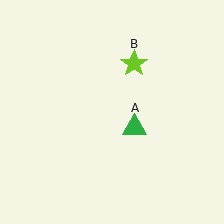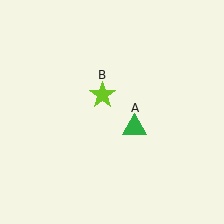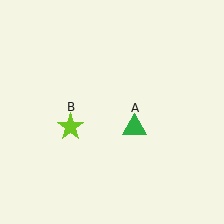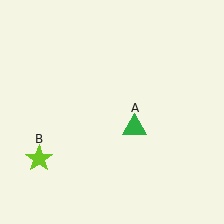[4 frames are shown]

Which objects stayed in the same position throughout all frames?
Green triangle (object A) remained stationary.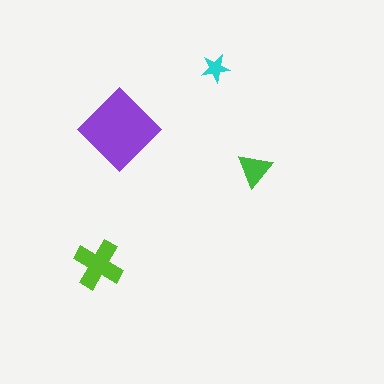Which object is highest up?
The cyan star is topmost.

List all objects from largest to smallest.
The purple diamond, the lime cross, the green triangle, the cyan star.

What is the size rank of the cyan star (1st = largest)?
4th.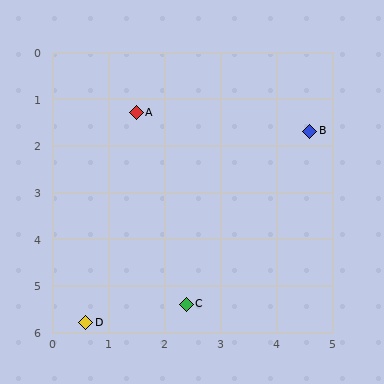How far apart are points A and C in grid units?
Points A and C are about 4.2 grid units apart.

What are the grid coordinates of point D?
Point D is at approximately (0.6, 5.8).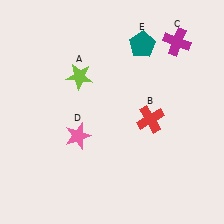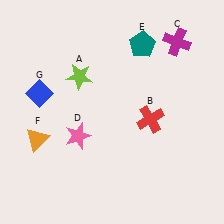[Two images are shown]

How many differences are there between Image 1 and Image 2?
There are 2 differences between the two images.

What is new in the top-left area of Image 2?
A blue diamond (G) was added in the top-left area of Image 2.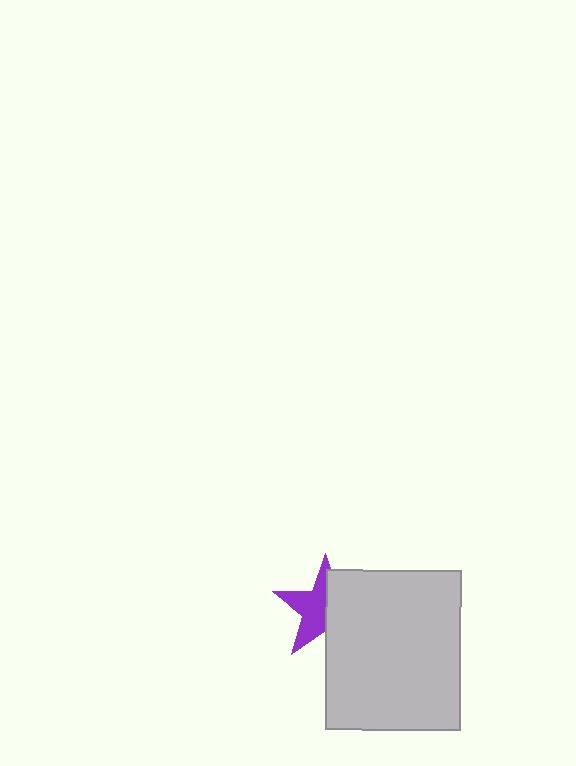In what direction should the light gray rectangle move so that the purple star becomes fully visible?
The light gray rectangle should move right. That is the shortest direction to clear the overlap and leave the purple star fully visible.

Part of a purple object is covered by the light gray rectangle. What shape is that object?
It is a star.